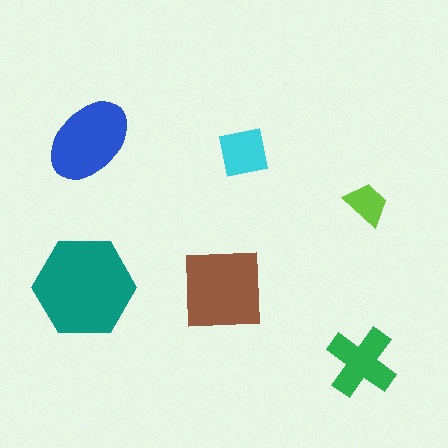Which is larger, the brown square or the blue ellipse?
The brown square.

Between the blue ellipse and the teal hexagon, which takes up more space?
The teal hexagon.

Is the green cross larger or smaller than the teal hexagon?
Smaller.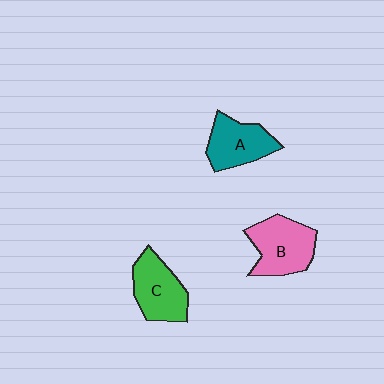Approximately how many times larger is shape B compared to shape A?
Approximately 1.2 times.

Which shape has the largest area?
Shape B (pink).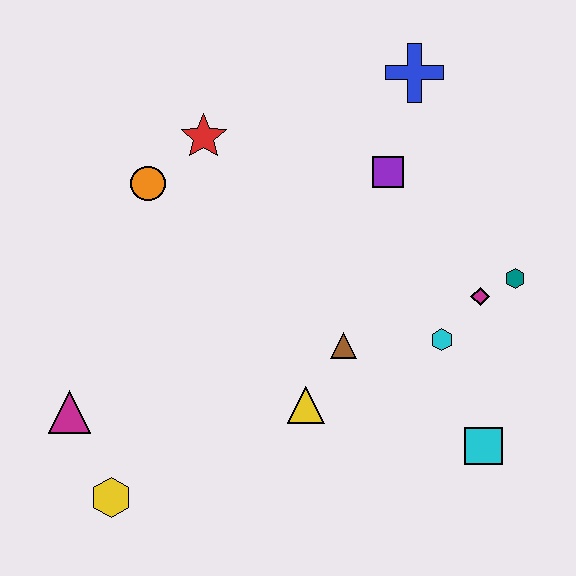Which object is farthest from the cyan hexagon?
The magenta triangle is farthest from the cyan hexagon.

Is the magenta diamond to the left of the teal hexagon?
Yes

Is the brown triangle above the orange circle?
No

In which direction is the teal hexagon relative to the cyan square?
The teal hexagon is above the cyan square.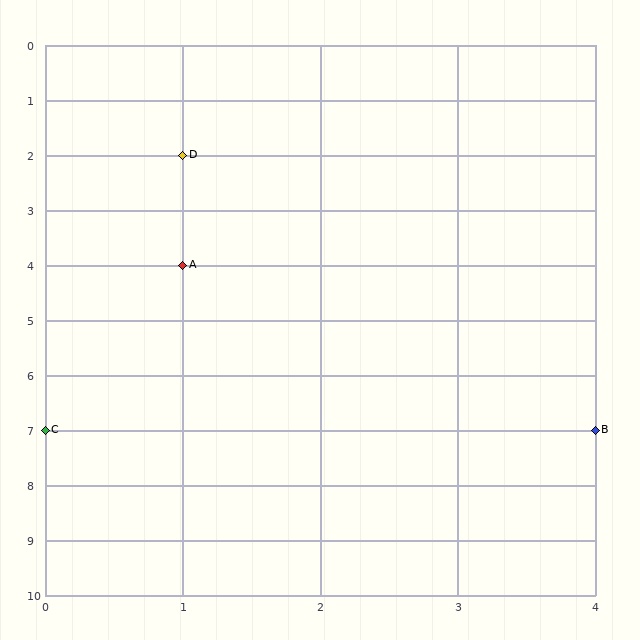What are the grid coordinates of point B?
Point B is at grid coordinates (4, 7).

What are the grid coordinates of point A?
Point A is at grid coordinates (1, 4).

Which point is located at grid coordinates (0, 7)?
Point C is at (0, 7).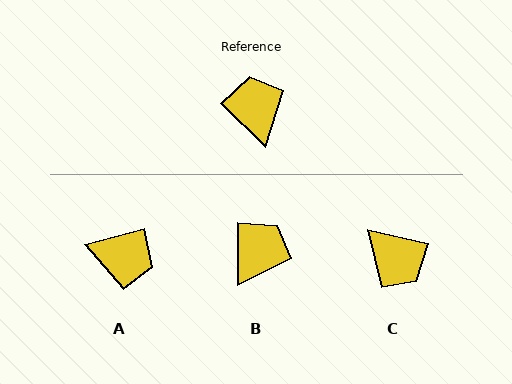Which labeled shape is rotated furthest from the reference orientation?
C, about 149 degrees away.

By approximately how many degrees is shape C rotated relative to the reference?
Approximately 149 degrees clockwise.